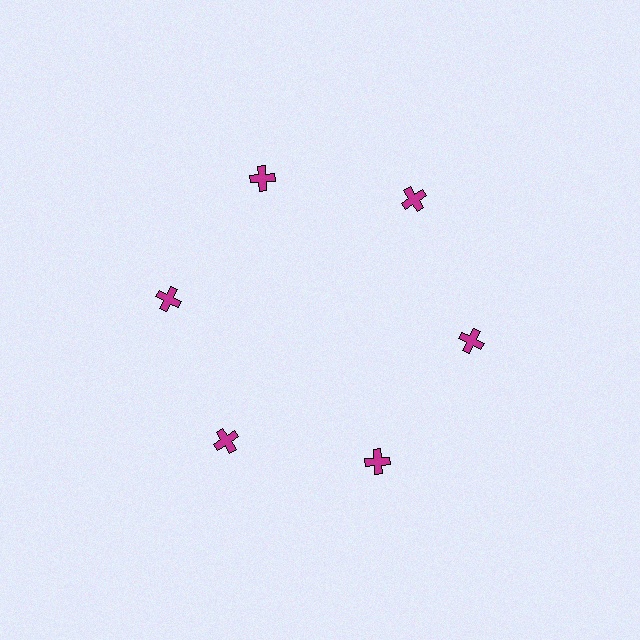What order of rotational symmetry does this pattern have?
This pattern has 6-fold rotational symmetry.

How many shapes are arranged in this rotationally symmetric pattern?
There are 6 shapes, arranged in 6 groups of 1.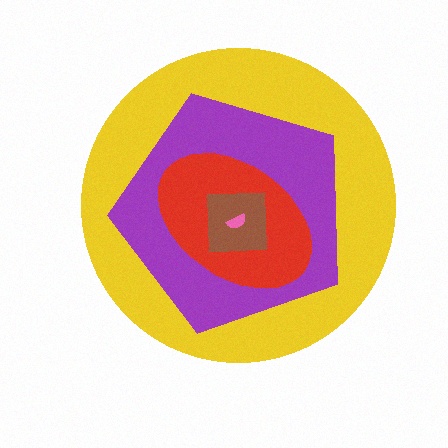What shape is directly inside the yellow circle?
The purple pentagon.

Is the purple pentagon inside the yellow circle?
Yes.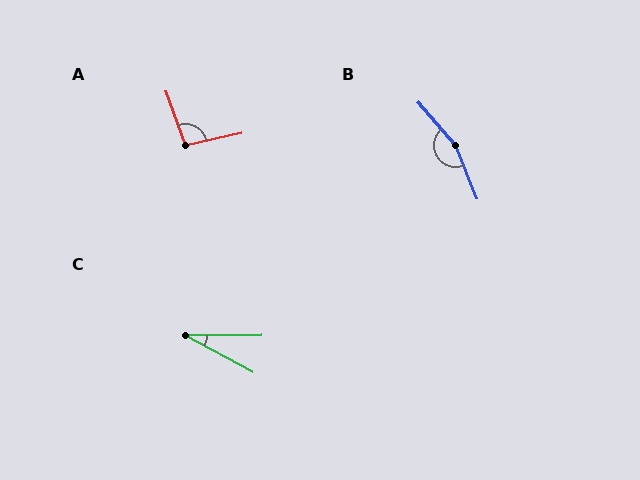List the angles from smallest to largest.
C (29°), A (97°), B (162°).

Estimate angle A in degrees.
Approximately 97 degrees.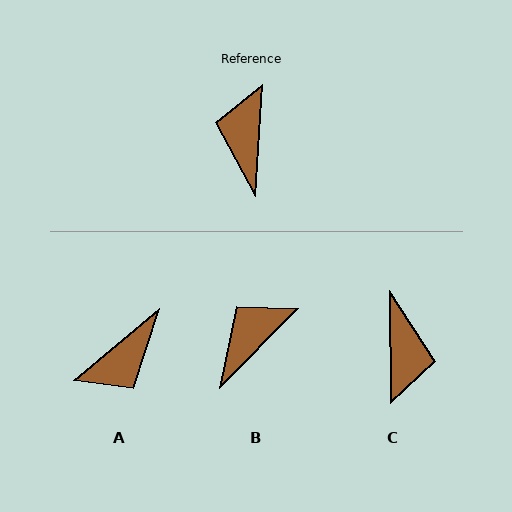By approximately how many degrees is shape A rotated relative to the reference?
Approximately 134 degrees counter-clockwise.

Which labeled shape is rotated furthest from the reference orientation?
C, about 175 degrees away.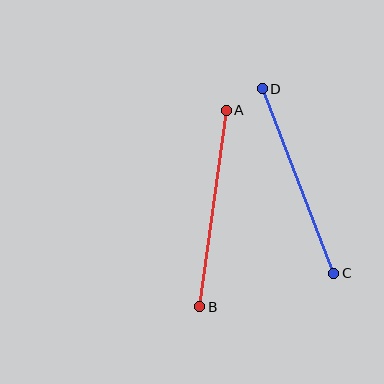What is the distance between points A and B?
The distance is approximately 198 pixels.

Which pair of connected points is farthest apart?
Points A and B are farthest apart.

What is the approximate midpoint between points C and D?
The midpoint is at approximately (298, 181) pixels.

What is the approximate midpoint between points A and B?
The midpoint is at approximately (213, 209) pixels.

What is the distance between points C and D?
The distance is approximately 198 pixels.